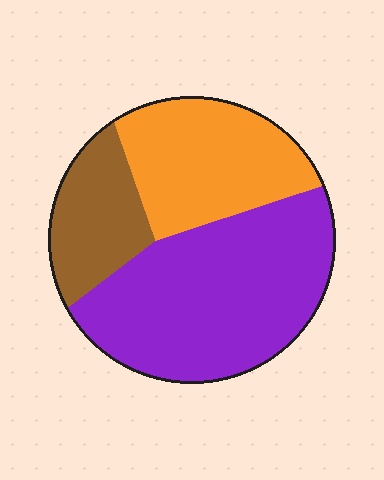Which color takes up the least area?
Brown, at roughly 20%.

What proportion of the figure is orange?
Orange takes up between a sixth and a third of the figure.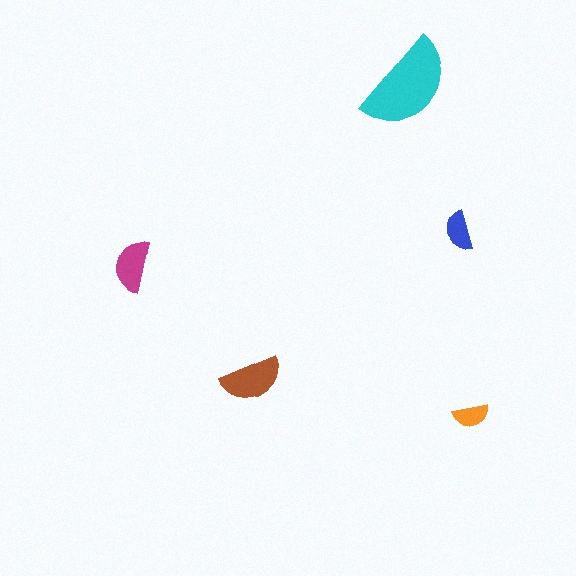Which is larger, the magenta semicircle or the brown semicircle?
The brown one.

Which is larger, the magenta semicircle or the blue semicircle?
The magenta one.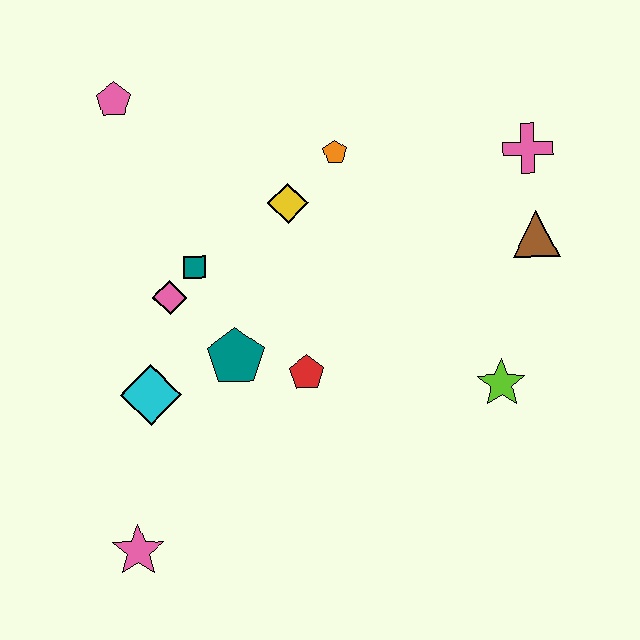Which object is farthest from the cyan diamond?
The pink cross is farthest from the cyan diamond.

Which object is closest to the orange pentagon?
The yellow diamond is closest to the orange pentagon.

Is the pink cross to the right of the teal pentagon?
Yes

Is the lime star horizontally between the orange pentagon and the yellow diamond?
No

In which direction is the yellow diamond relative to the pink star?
The yellow diamond is above the pink star.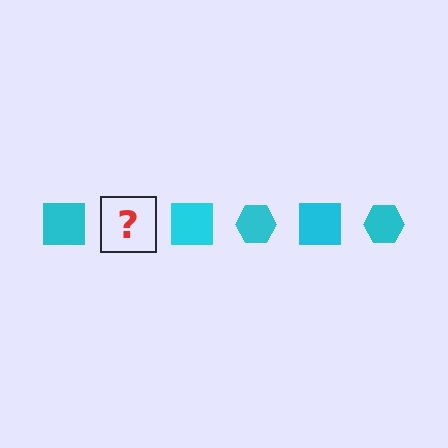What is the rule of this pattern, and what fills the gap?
The rule is that the pattern cycles through square, hexagon shapes in cyan. The gap should be filled with a cyan hexagon.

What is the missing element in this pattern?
The missing element is a cyan hexagon.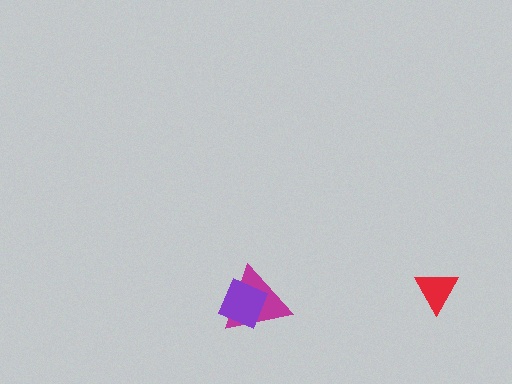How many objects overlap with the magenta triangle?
1 object overlaps with the magenta triangle.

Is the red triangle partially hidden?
No, no other shape covers it.